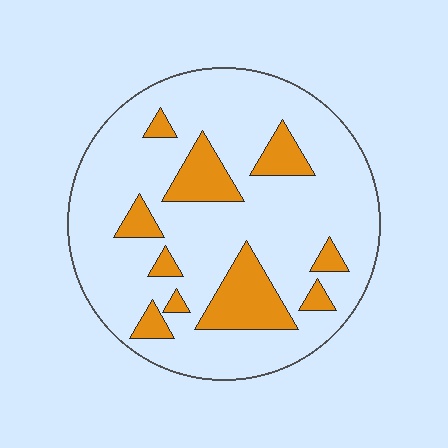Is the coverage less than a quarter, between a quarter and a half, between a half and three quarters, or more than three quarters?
Less than a quarter.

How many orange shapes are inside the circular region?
10.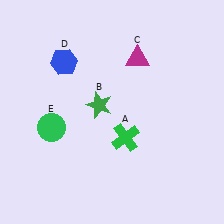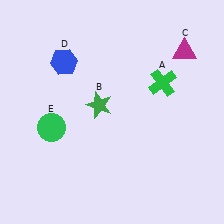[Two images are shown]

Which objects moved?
The objects that moved are: the green cross (A), the magenta triangle (C).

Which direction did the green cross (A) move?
The green cross (A) moved up.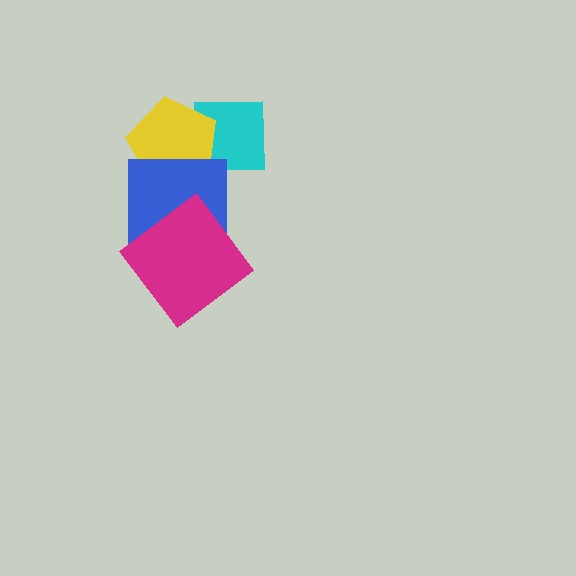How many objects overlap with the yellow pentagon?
2 objects overlap with the yellow pentagon.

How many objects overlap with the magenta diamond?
1 object overlaps with the magenta diamond.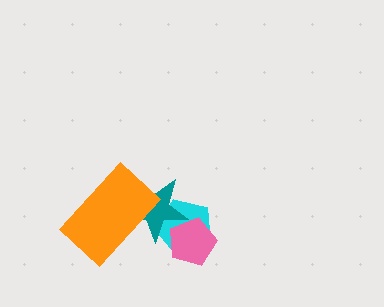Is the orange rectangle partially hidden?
No, no other shape covers it.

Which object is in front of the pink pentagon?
The teal star is in front of the pink pentagon.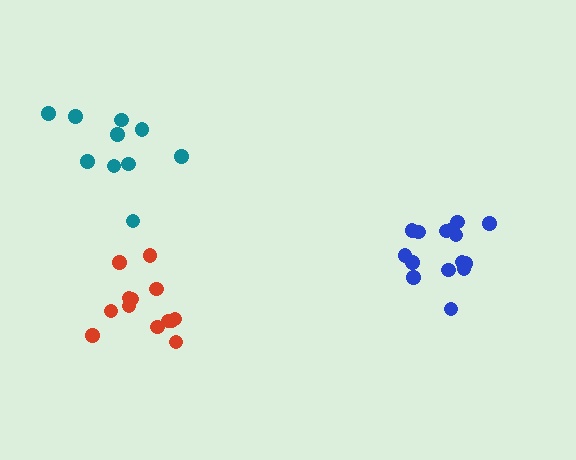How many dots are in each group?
Group 1: 10 dots, Group 2: 13 dots, Group 3: 15 dots (38 total).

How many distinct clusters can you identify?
There are 3 distinct clusters.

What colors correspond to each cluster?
The clusters are colored: teal, red, blue.